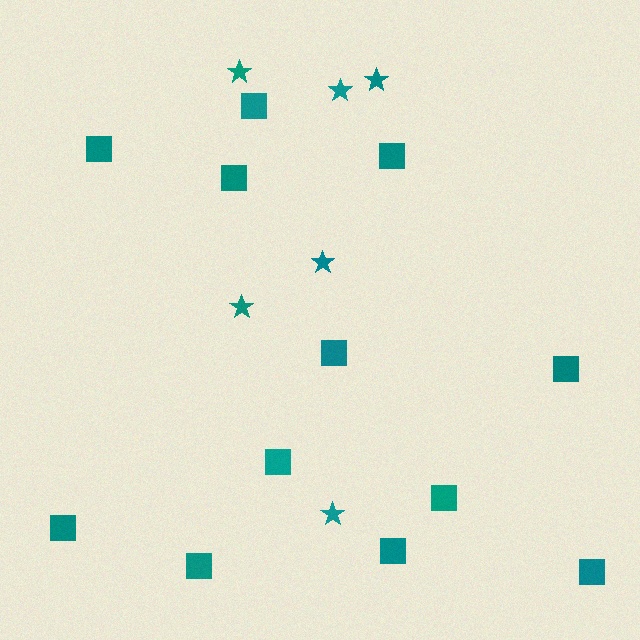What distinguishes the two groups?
There are 2 groups: one group of stars (6) and one group of squares (12).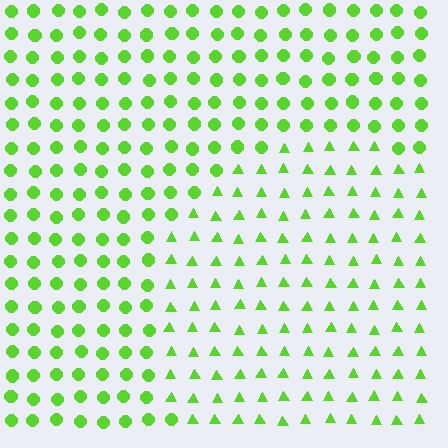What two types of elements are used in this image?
The image uses triangles inside the circle region and circles outside it.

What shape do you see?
I see a circle.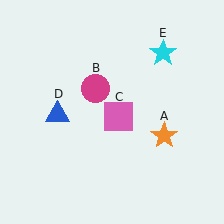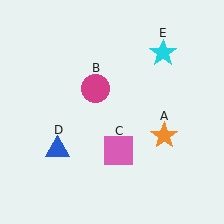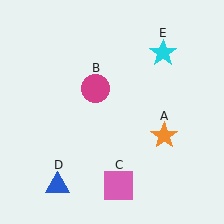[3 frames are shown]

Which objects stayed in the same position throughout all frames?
Orange star (object A) and magenta circle (object B) and cyan star (object E) remained stationary.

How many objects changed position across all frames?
2 objects changed position: pink square (object C), blue triangle (object D).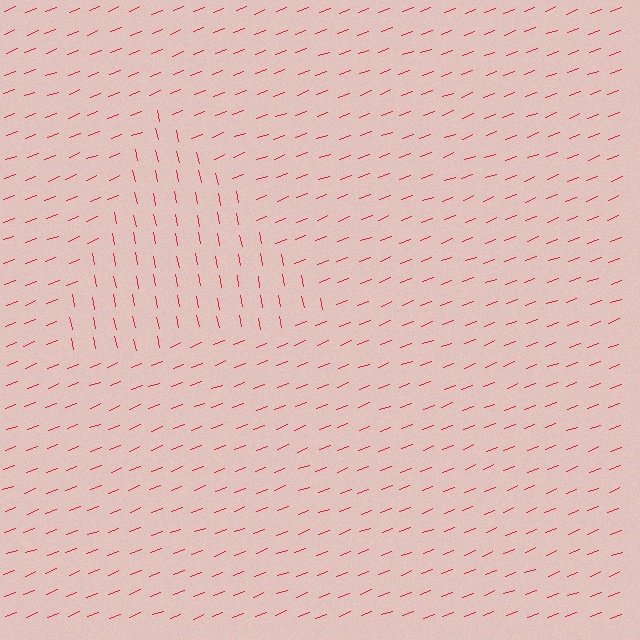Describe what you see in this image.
The image is filled with small red line segments. A triangle region in the image has lines oriented differently from the surrounding lines, creating a visible texture boundary.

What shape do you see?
I see a triangle.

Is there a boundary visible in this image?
Yes, there is a texture boundary formed by a change in line orientation.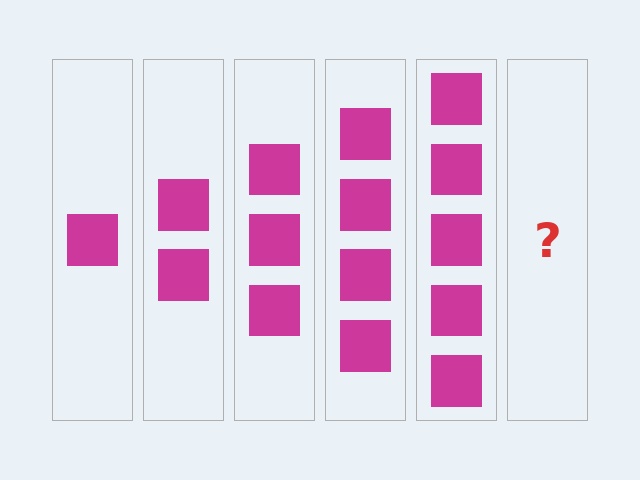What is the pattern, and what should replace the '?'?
The pattern is that each step adds one more square. The '?' should be 6 squares.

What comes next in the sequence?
The next element should be 6 squares.